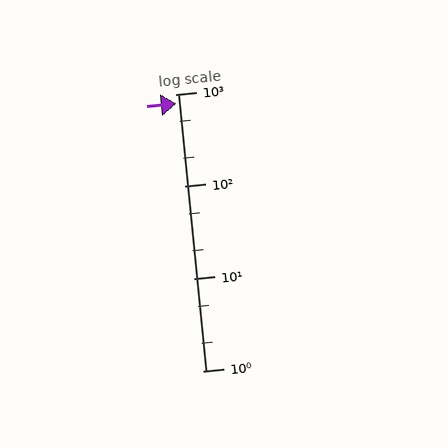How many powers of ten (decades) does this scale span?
The scale spans 3 decades, from 1 to 1000.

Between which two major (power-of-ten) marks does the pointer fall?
The pointer is between 100 and 1000.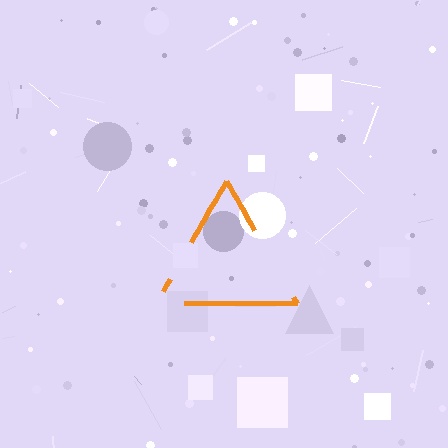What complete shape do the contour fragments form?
The contour fragments form a triangle.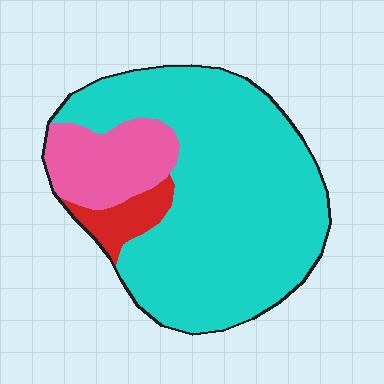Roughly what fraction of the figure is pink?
Pink covers 17% of the figure.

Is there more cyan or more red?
Cyan.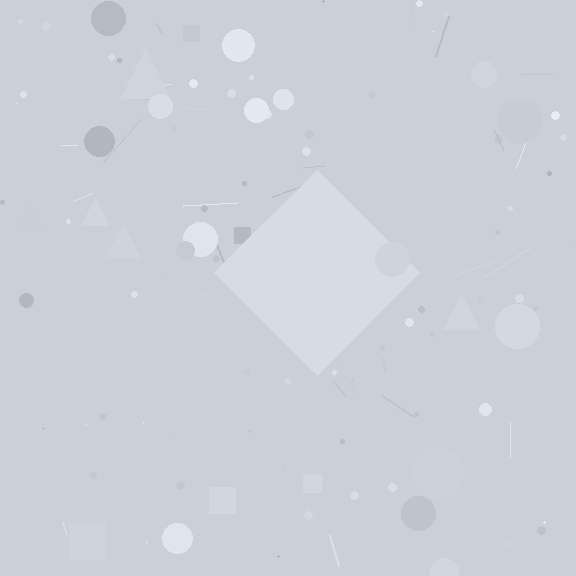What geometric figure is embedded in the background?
A diamond is embedded in the background.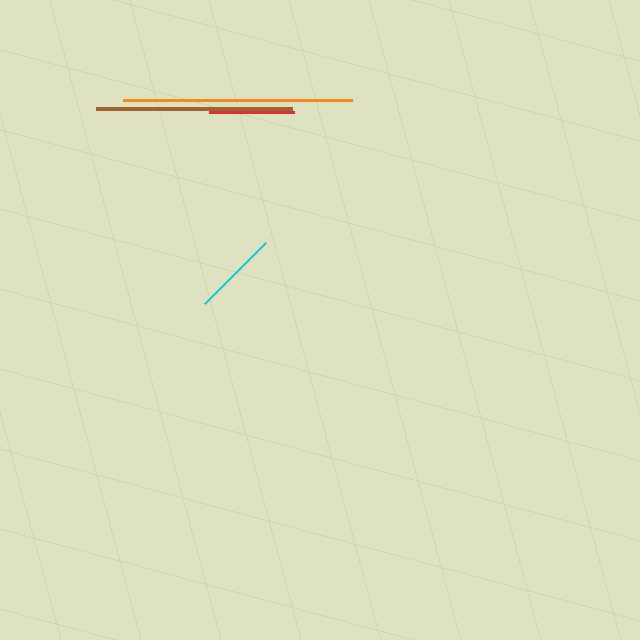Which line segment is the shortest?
The red line is the shortest at approximately 85 pixels.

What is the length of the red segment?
The red segment is approximately 85 pixels long.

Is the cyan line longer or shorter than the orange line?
The orange line is longer than the cyan line.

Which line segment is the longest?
The orange line is the longest at approximately 230 pixels.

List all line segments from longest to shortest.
From longest to shortest: orange, brown, cyan, red.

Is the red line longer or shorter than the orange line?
The orange line is longer than the red line.